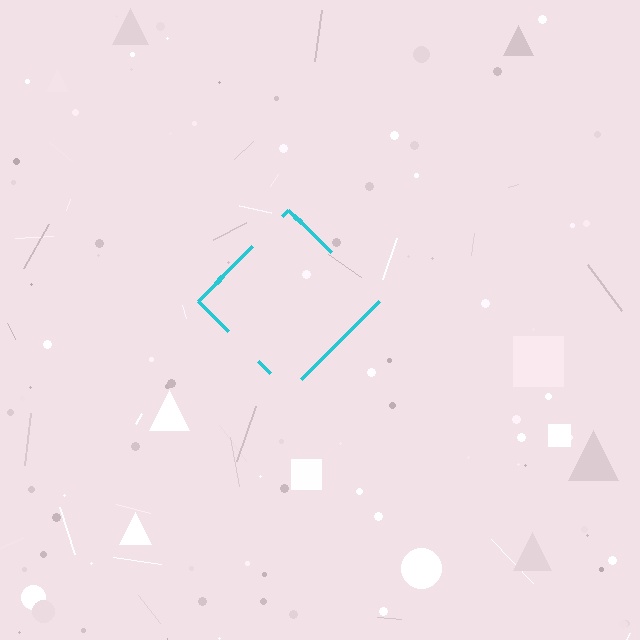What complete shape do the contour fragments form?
The contour fragments form a diamond.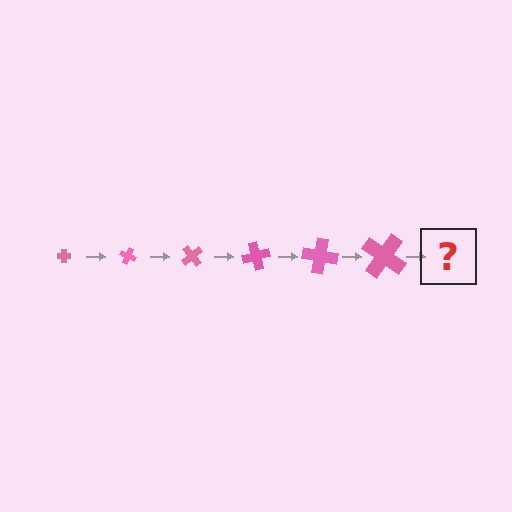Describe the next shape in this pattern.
It should be a cross, larger than the previous one and rotated 150 degrees from the start.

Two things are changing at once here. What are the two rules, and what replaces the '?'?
The two rules are that the cross grows larger each step and it rotates 25 degrees each step. The '?' should be a cross, larger than the previous one and rotated 150 degrees from the start.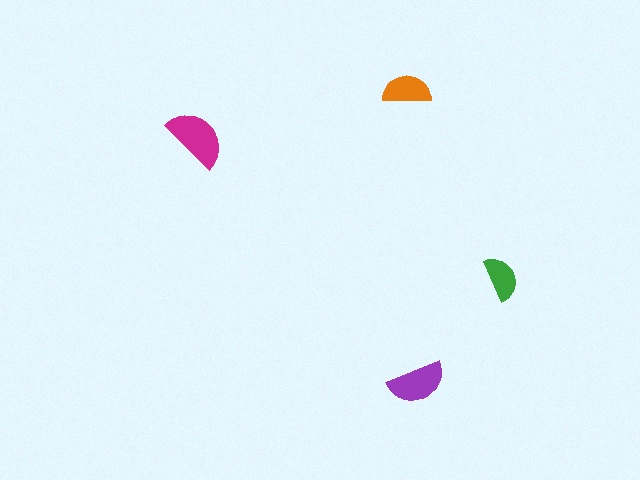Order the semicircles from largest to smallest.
the magenta one, the purple one, the orange one, the green one.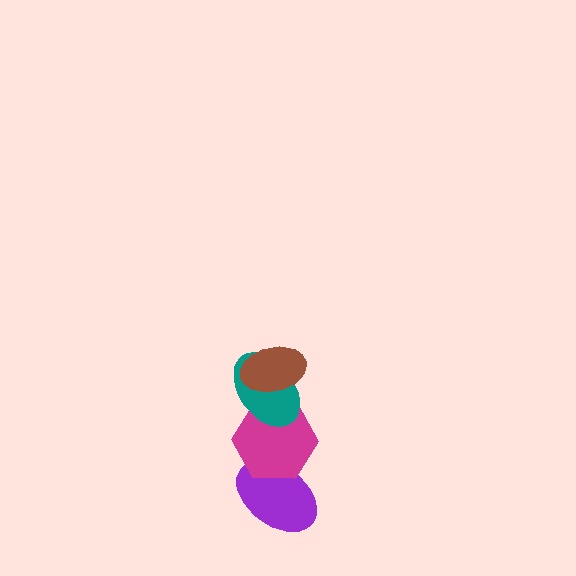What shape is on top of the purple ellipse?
The magenta hexagon is on top of the purple ellipse.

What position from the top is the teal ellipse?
The teal ellipse is 2nd from the top.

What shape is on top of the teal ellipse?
The brown ellipse is on top of the teal ellipse.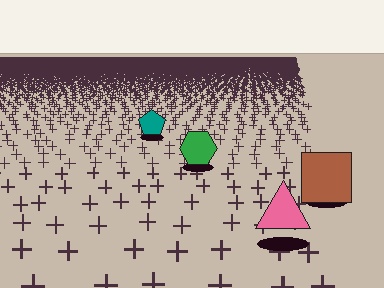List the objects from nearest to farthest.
From nearest to farthest: the pink triangle, the brown square, the green hexagon, the teal pentagon.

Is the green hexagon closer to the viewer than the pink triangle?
No. The pink triangle is closer — you can tell from the texture gradient: the ground texture is coarser near it.